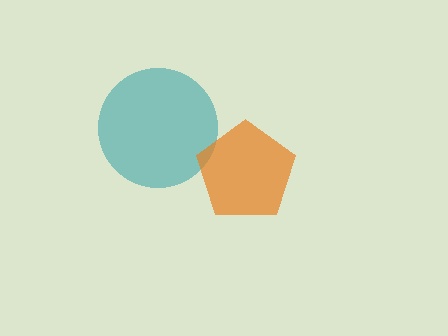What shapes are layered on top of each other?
The layered shapes are: a teal circle, an orange pentagon.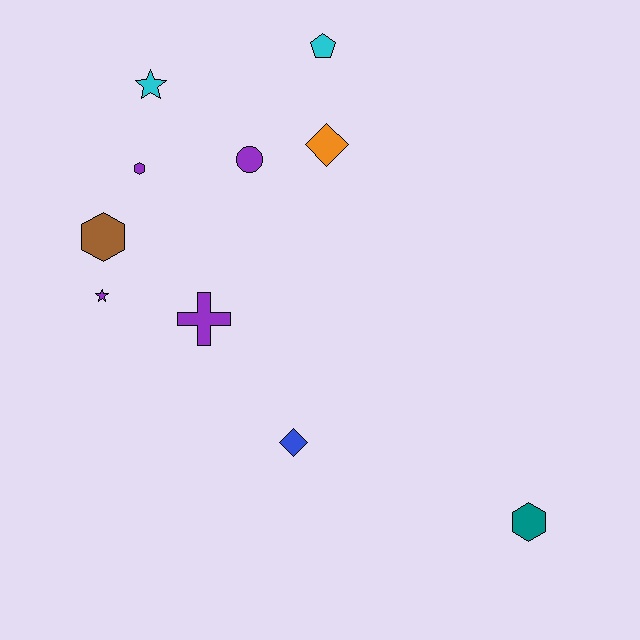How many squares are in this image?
There are no squares.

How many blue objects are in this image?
There is 1 blue object.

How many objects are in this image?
There are 10 objects.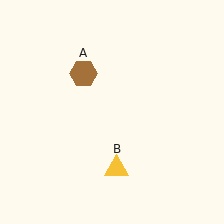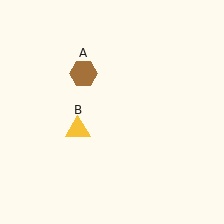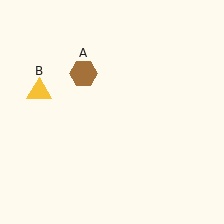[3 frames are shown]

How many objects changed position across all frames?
1 object changed position: yellow triangle (object B).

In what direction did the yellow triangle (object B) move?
The yellow triangle (object B) moved up and to the left.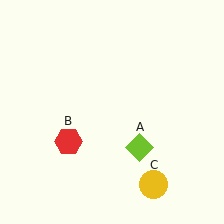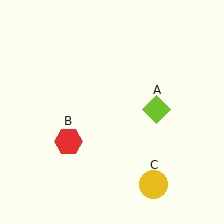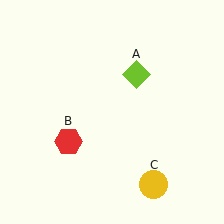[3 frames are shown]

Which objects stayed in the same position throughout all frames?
Red hexagon (object B) and yellow circle (object C) remained stationary.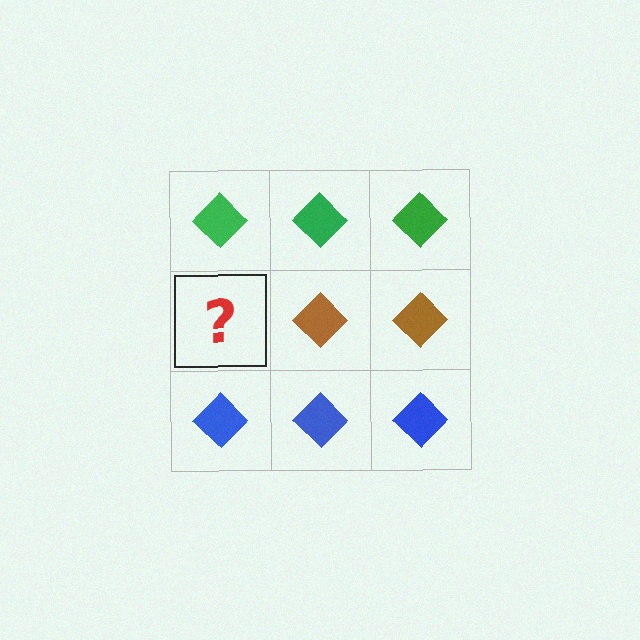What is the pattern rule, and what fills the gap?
The rule is that each row has a consistent color. The gap should be filled with a brown diamond.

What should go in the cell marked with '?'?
The missing cell should contain a brown diamond.